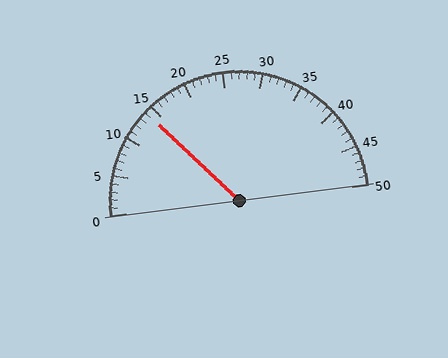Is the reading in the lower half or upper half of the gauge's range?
The reading is in the lower half of the range (0 to 50).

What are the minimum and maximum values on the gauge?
The gauge ranges from 0 to 50.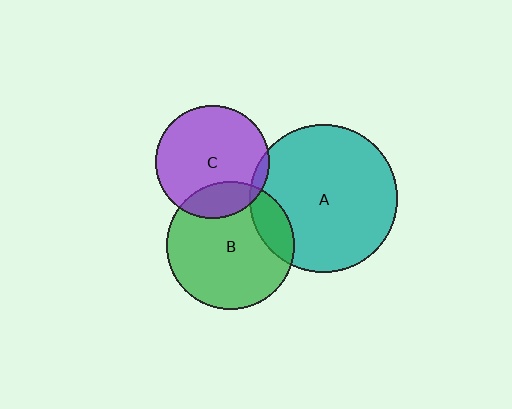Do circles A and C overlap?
Yes.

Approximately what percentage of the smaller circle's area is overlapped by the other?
Approximately 5%.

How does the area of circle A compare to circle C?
Approximately 1.7 times.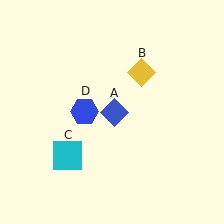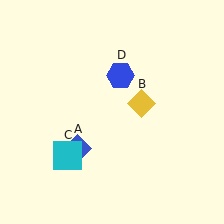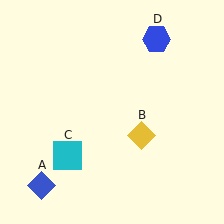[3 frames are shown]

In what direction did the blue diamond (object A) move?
The blue diamond (object A) moved down and to the left.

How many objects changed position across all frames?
3 objects changed position: blue diamond (object A), yellow diamond (object B), blue hexagon (object D).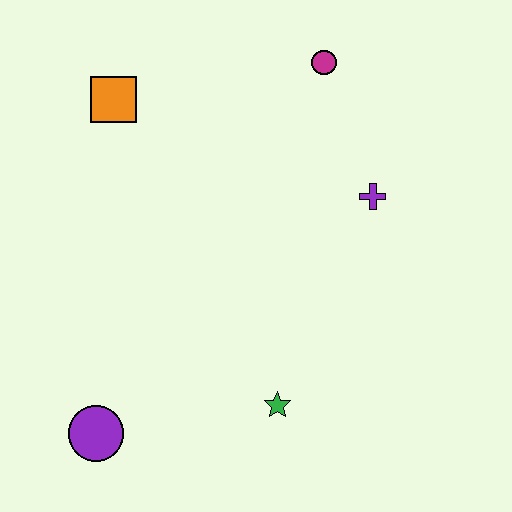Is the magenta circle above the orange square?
Yes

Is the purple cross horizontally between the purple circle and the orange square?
No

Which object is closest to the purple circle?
The green star is closest to the purple circle.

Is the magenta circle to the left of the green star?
No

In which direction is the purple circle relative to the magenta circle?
The purple circle is below the magenta circle.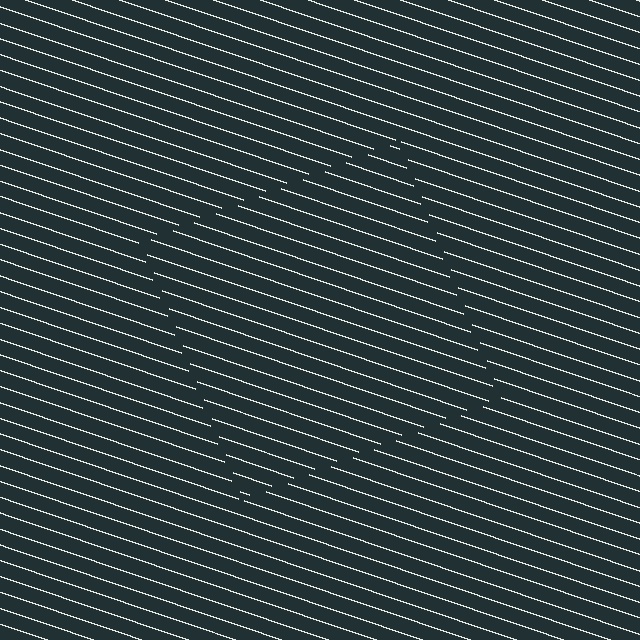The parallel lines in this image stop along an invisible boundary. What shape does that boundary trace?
An illusory square. The interior of the shape contains the same grating, shifted by half a period — the contour is defined by the phase discontinuity where line-ends from the inner and outer gratings abut.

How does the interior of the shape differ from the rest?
The interior of the shape contains the same grating, shifted by half a period — the contour is defined by the phase discontinuity where line-ends from the inner and outer gratings abut.